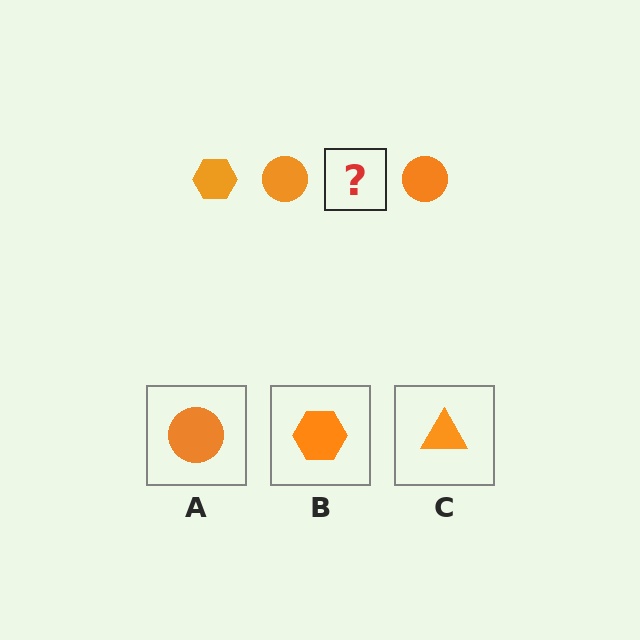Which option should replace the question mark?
Option B.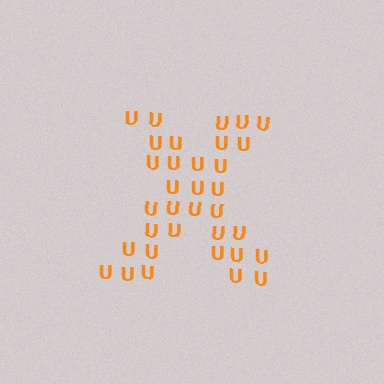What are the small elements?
The small elements are letter U's.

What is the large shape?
The large shape is the letter X.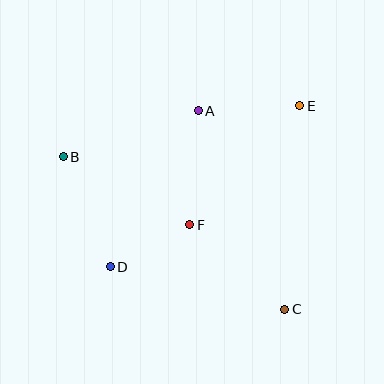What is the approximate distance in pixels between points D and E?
The distance between D and E is approximately 249 pixels.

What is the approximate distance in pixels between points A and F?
The distance between A and F is approximately 114 pixels.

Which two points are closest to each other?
Points D and F are closest to each other.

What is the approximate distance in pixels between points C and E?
The distance between C and E is approximately 204 pixels.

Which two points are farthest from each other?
Points B and C are farthest from each other.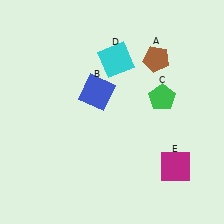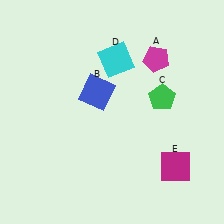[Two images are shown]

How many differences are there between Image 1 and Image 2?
There is 1 difference between the two images.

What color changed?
The pentagon (A) changed from brown in Image 1 to magenta in Image 2.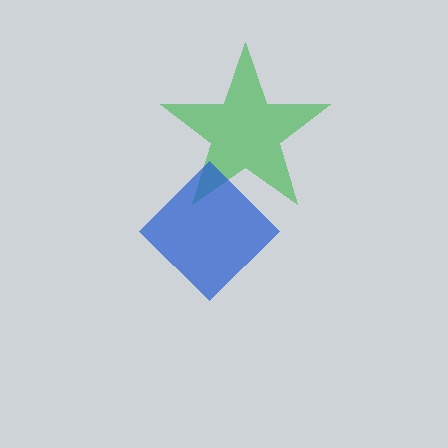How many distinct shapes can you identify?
There are 2 distinct shapes: a green star, a blue diamond.